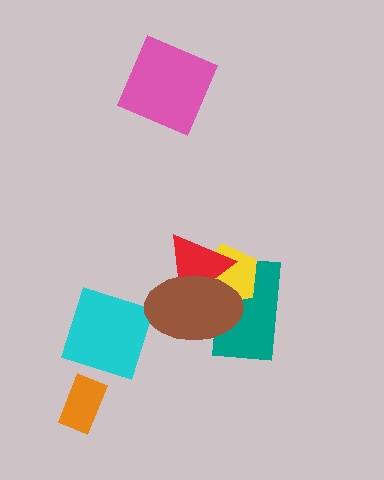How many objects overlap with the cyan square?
0 objects overlap with the cyan square.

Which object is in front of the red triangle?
The brown ellipse is in front of the red triangle.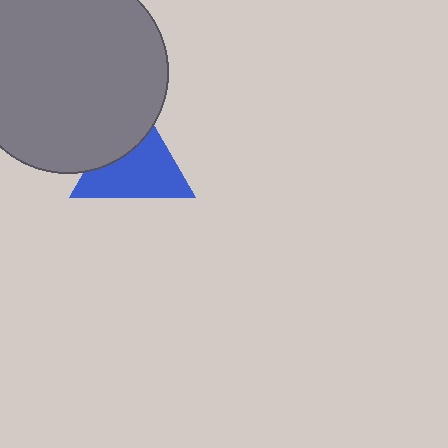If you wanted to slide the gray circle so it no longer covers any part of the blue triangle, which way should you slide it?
Slide it toward the upper-left — that is the most direct way to separate the two shapes.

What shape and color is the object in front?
The object in front is a gray circle.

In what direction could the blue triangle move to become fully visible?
The blue triangle could move toward the lower-right. That would shift it out from behind the gray circle entirely.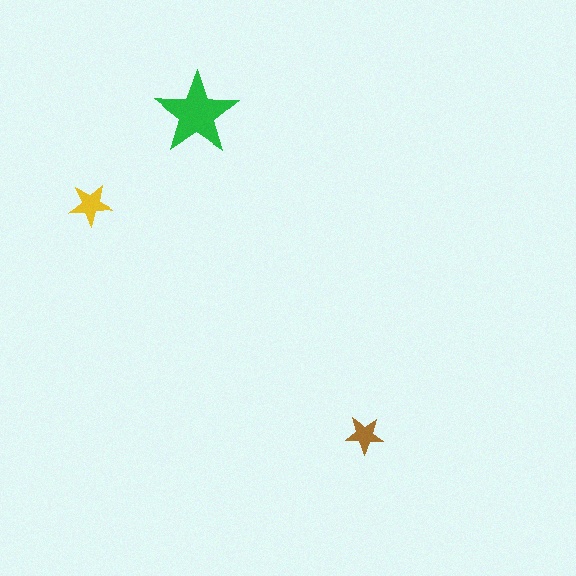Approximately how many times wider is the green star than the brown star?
About 2 times wider.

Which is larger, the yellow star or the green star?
The green one.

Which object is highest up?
The green star is topmost.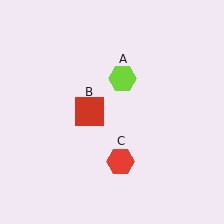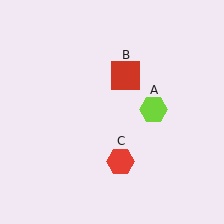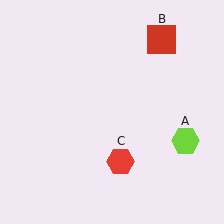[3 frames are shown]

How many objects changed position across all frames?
2 objects changed position: lime hexagon (object A), red square (object B).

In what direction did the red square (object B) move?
The red square (object B) moved up and to the right.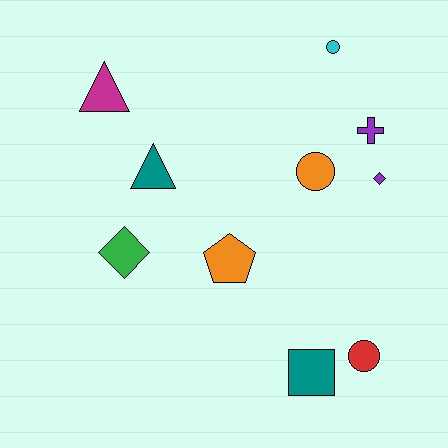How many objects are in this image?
There are 10 objects.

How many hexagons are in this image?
There are no hexagons.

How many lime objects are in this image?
There are no lime objects.